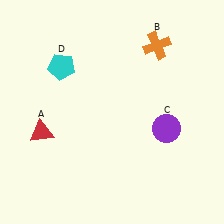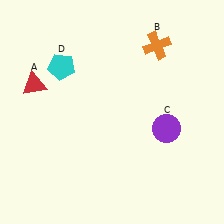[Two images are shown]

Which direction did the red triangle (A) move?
The red triangle (A) moved up.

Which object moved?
The red triangle (A) moved up.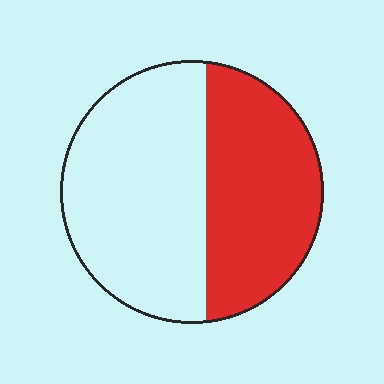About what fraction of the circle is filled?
About two fifths (2/5).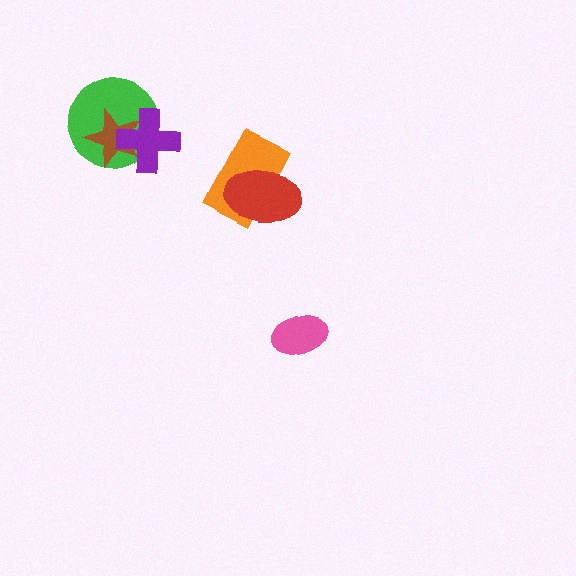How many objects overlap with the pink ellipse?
0 objects overlap with the pink ellipse.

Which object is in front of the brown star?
The purple cross is in front of the brown star.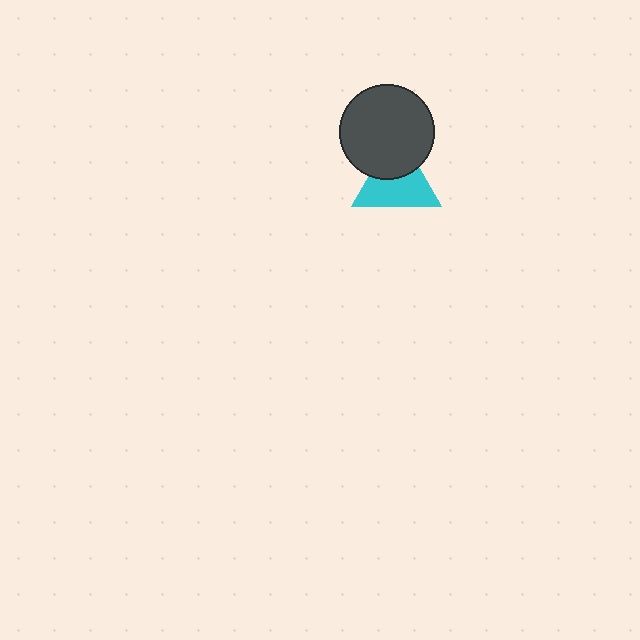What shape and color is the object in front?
The object in front is a dark gray circle.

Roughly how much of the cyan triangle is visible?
About half of it is visible (roughly 62%).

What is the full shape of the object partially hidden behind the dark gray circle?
The partially hidden object is a cyan triangle.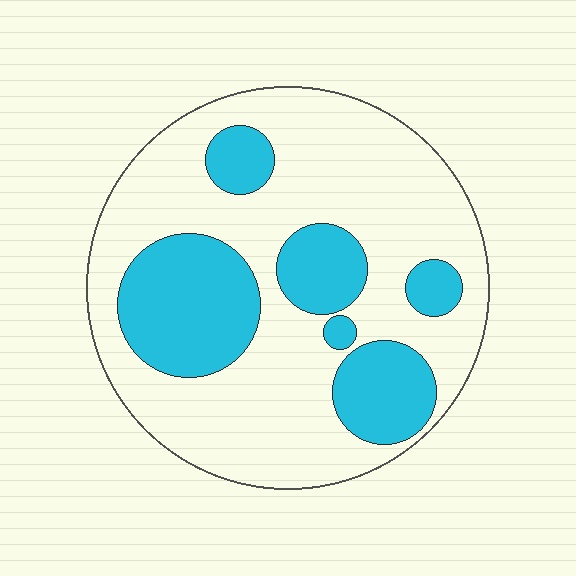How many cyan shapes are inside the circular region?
6.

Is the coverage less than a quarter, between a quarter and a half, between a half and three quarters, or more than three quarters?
Between a quarter and a half.